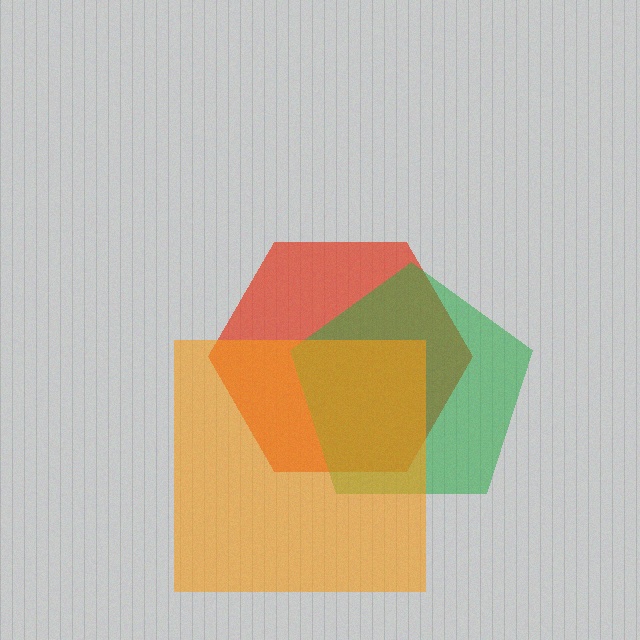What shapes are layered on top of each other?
The layered shapes are: a red hexagon, a green pentagon, an orange square.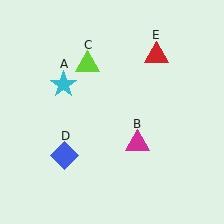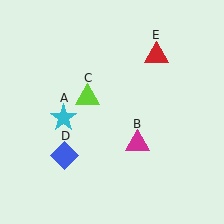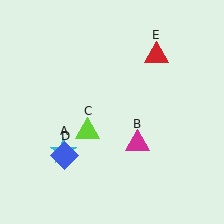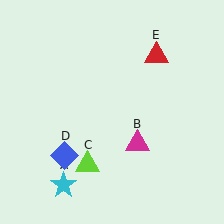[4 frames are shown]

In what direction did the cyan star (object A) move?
The cyan star (object A) moved down.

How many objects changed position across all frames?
2 objects changed position: cyan star (object A), lime triangle (object C).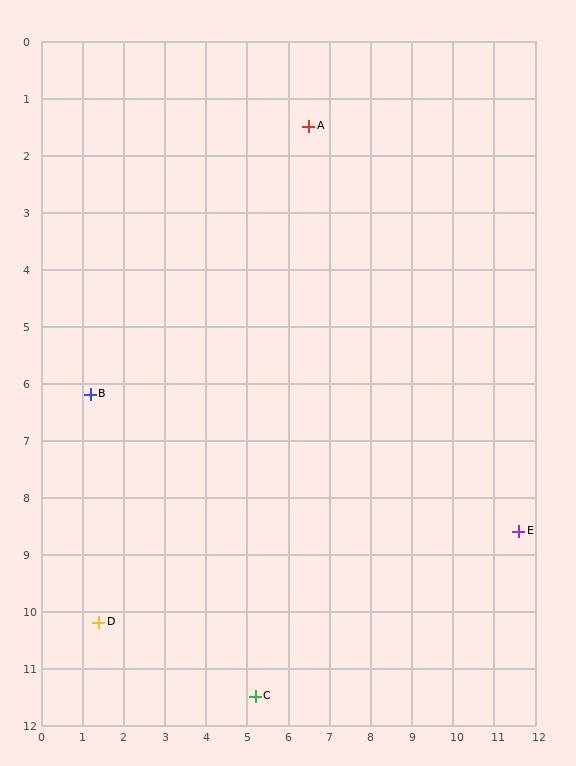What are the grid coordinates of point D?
Point D is at approximately (1.4, 10.2).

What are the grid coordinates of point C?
Point C is at approximately (5.2, 11.5).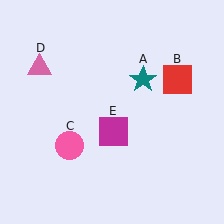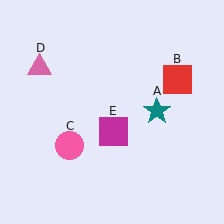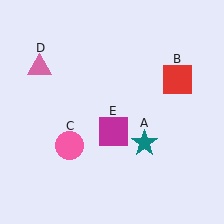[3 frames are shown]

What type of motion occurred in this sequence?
The teal star (object A) rotated clockwise around the center of the scene.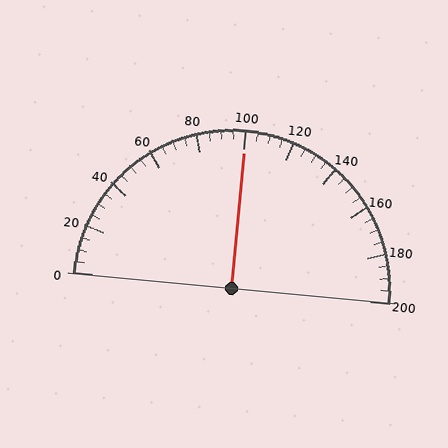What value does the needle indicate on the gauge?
The needle indicates approximately 100.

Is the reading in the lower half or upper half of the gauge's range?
The reading is in the upper half of the range (0 to 200).